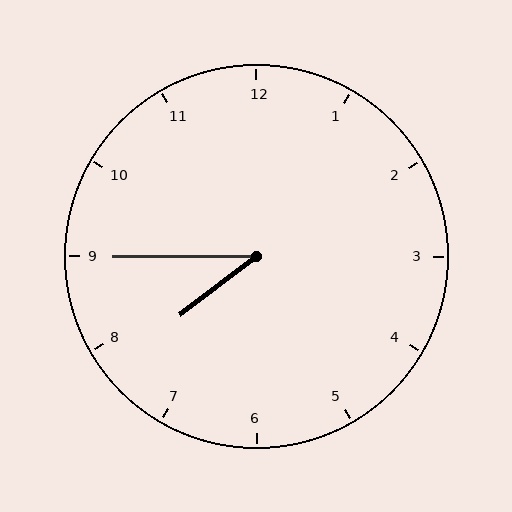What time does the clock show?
7:45.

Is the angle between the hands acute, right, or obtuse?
It is acute.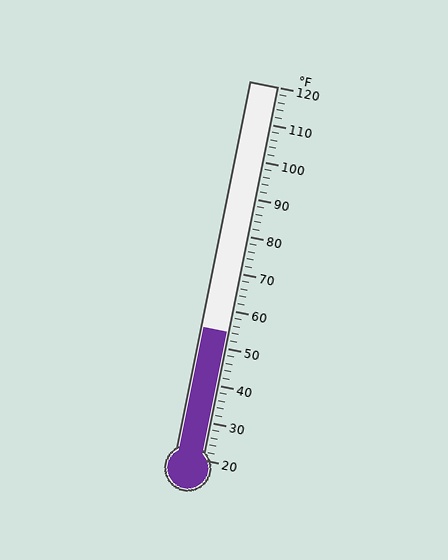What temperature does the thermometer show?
The thermometer shows approximately 54°F.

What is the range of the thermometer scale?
The thermometer scale ranges from 20°F to 120°F.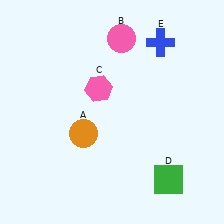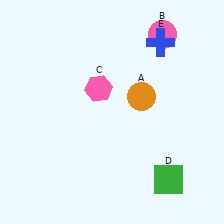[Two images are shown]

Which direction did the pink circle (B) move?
The pink circle (B) moved right.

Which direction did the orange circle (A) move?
The orange circle (A) moved right.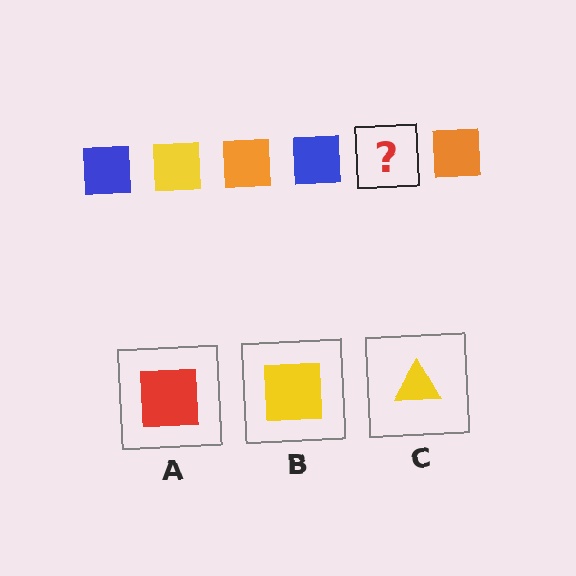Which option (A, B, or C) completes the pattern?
B.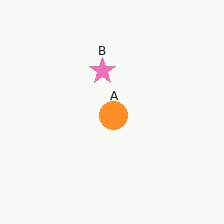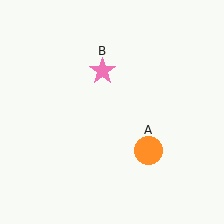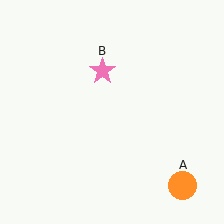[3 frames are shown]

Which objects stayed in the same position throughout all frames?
Pink star (object B) remained stationary.